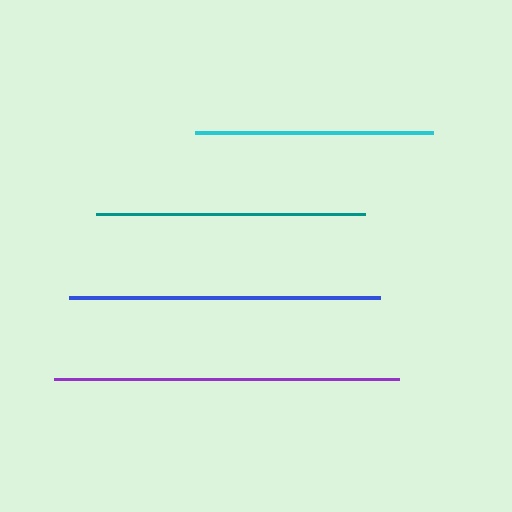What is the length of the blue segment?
The blue segment is approximately 311 pixels long.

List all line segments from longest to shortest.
From longest to shortest: purple, blue, teal, cyan.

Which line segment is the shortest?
The cyan line is the shortest at approximately 239 pixels.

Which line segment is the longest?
The purple line is the longest at approximately 346 pixels.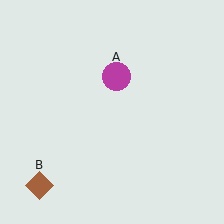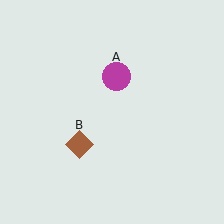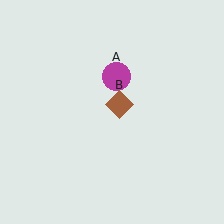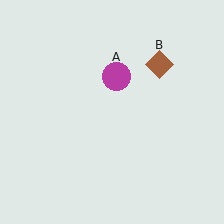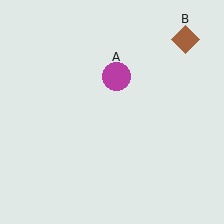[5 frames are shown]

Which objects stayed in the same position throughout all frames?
Magenta circle (object A) remained stationary.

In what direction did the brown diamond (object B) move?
The brown diamond (object B) moved up and to the right.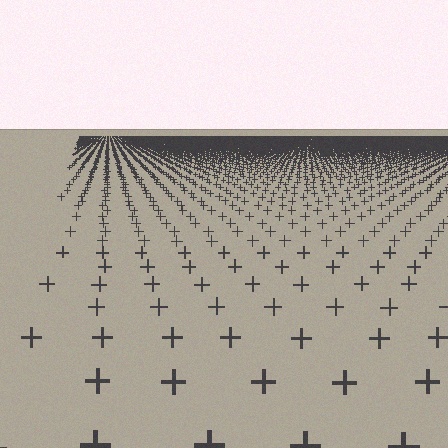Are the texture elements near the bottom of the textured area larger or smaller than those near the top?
Larger. Near the bottom, elements are closer to the viewer and appear at a bigger on-screen size.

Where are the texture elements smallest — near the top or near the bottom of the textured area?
Near the top.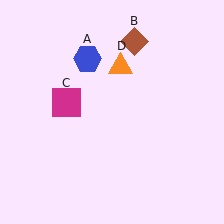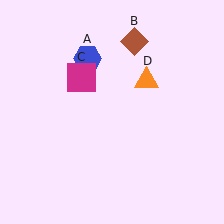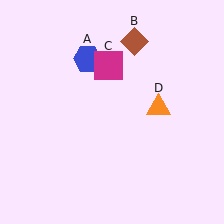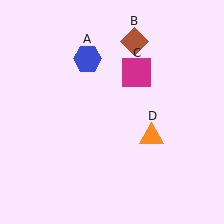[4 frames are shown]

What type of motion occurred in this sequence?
The magenta square (object C), orange triangle (object D) rotated clockwise around the center of the scene.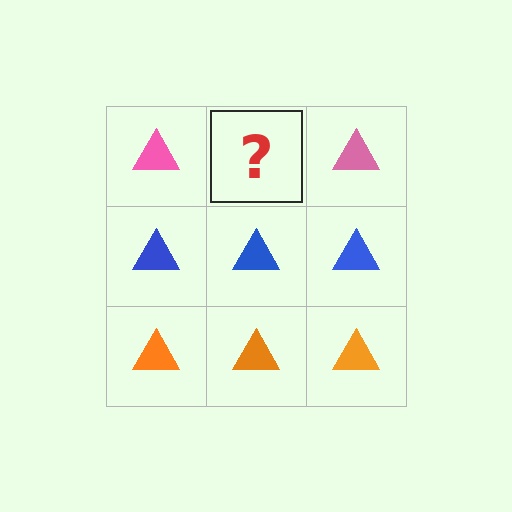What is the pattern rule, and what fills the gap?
The rule is that each row has a consistent color. The gap should be filled with a pink triangle.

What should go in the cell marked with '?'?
The missing cell should contain a pink triangle.